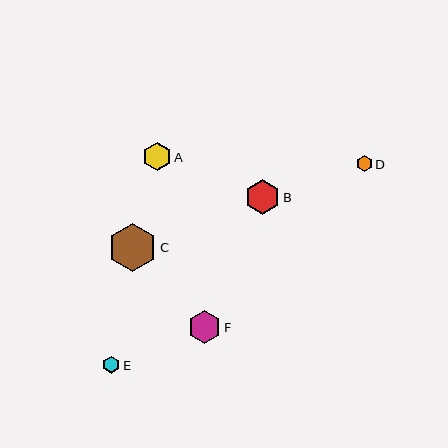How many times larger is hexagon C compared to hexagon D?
Hexagon C is approximately 3.0 times the size of hexagon D.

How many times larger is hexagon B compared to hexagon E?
Hexagon B is approximately 2.1 times the size of hexagon E.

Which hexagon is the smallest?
Hexagon D is the smallest with a size of approximately 16 pixels.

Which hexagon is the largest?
Hexagon C is the largest with a size of approximately 49 pixels.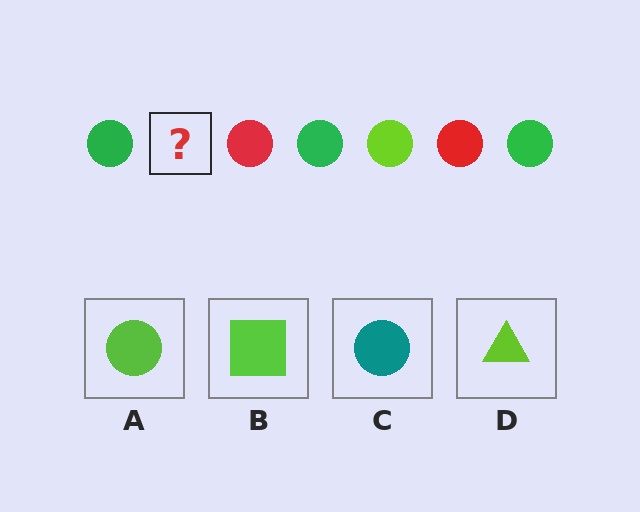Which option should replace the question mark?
Option A.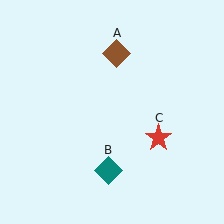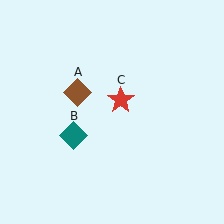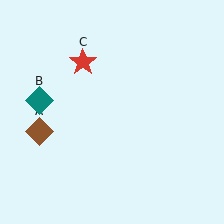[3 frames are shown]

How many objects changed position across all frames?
3 objects changed position: brown diamond (object A), teal diamond (object B), red star (object C).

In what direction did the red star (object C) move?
The red star (object C) moved up and to the left.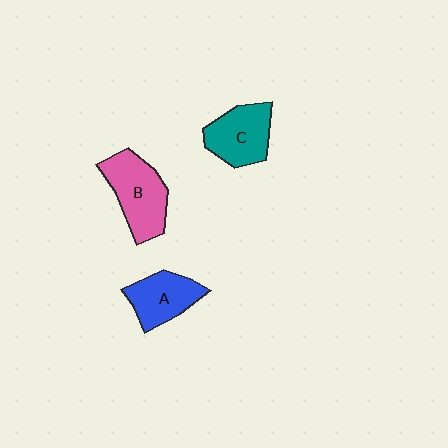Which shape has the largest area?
Shape B (pink).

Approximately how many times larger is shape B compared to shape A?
Approximately 1.3 times.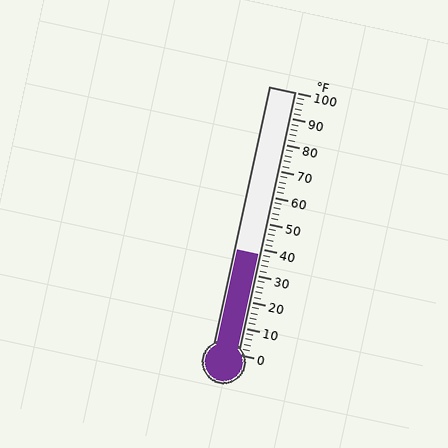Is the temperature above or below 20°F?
The temperature is above 20°F.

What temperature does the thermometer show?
The thermometer shows approximately 38°F.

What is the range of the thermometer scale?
The thermometer scale ranges from 0°F to 100°F.